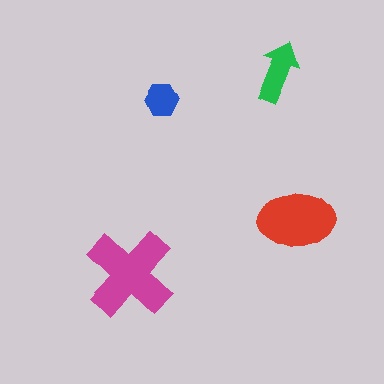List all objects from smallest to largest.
The blue hexagon, the green arrow, the red ellipse, the magenta cross.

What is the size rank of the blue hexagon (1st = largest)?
4th.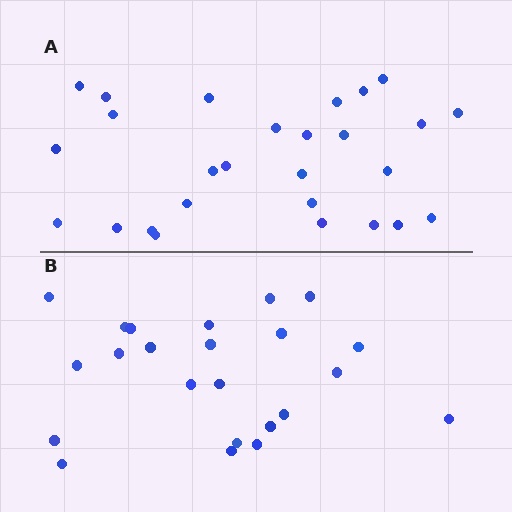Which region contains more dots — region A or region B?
Region A (the top region) has more dots.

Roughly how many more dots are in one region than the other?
Region A has about 4 more dots than region B.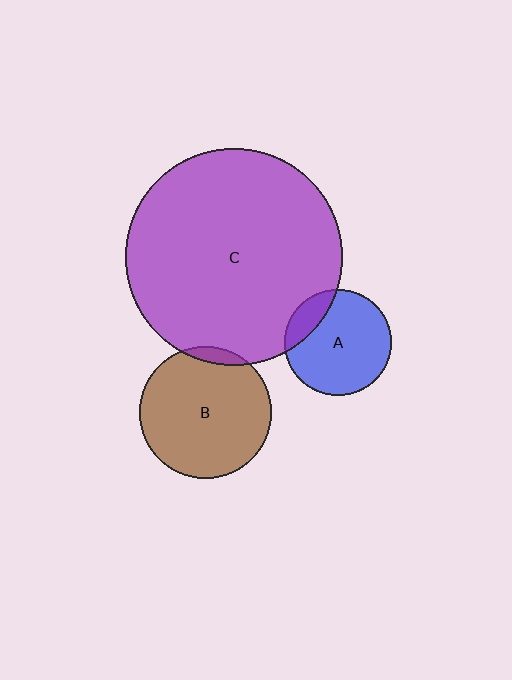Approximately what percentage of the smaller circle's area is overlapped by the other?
Approximately 5%.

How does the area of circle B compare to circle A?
Approximately 1.5 times.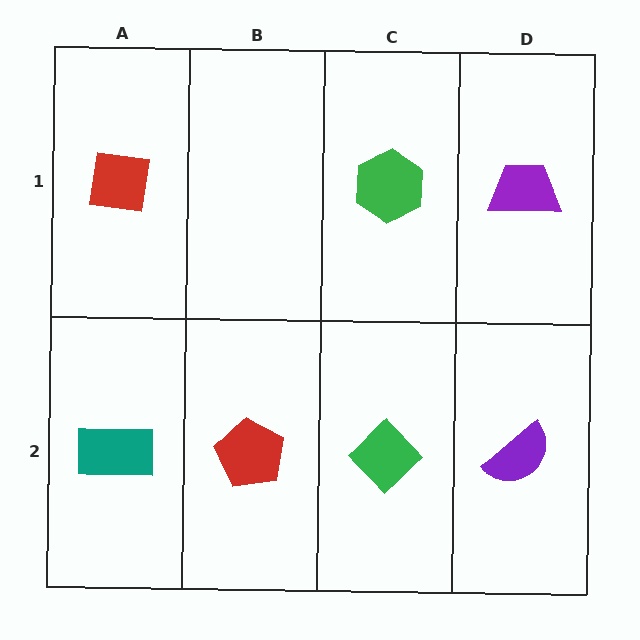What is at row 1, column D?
A purple trapezoid.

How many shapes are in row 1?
3 shapes.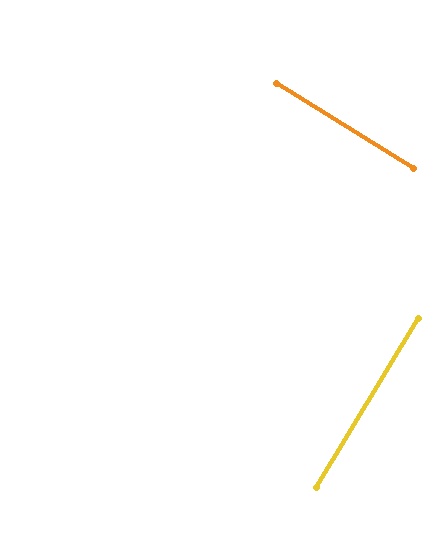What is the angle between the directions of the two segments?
Approximately 89 degrees.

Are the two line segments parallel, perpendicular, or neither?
Perpendicular — they meet at approximately 89°.